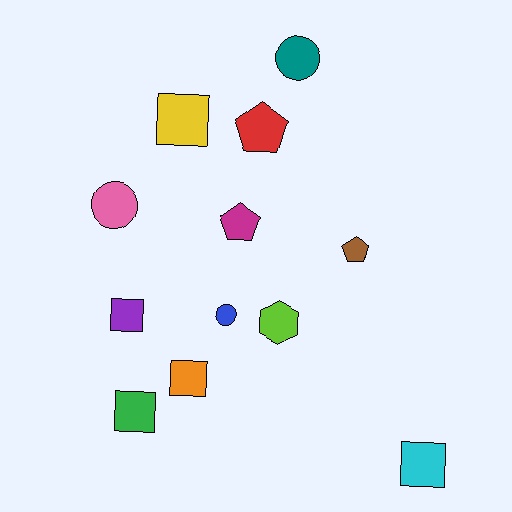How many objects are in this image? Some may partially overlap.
There are 12 objects.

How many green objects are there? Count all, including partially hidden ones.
There is 1 green object.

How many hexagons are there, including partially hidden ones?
There is 1 hexagon.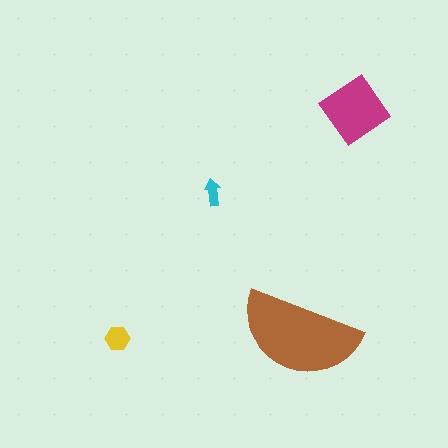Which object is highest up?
The magenta diamond is topmost.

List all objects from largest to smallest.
The brown semicircle, the magenta diamond, the yellow hexagon, the cyan arrow.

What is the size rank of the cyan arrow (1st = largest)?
4th.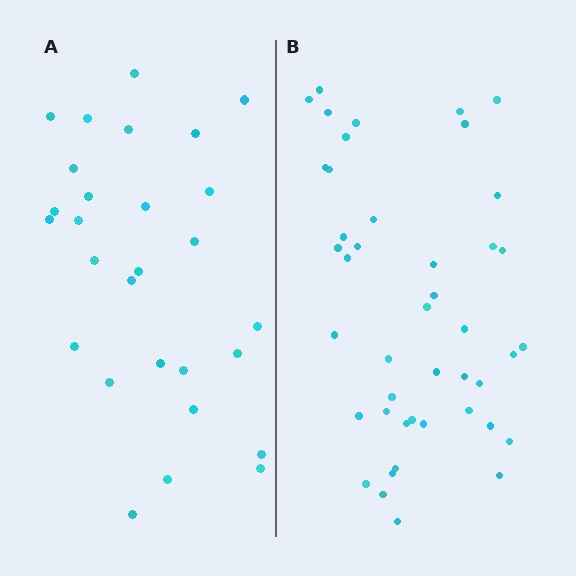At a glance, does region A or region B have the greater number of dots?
Region B (the right region) has more dots.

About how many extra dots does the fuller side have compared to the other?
Region B has approximately 15 more dots than region A.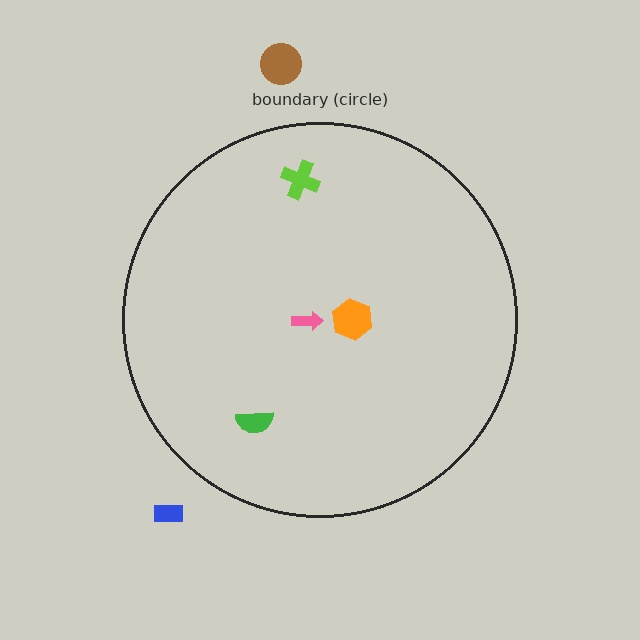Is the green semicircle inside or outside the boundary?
Inside.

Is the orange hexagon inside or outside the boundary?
Inside.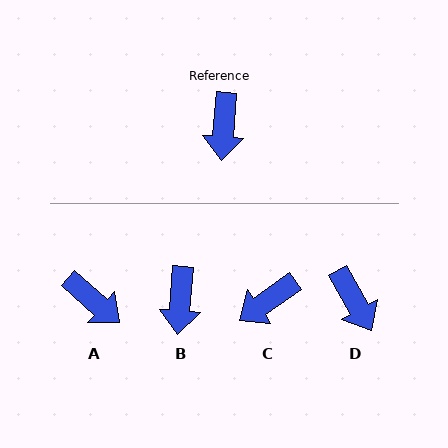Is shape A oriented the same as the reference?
No, it is off by about 54 degrees.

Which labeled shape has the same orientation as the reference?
B.